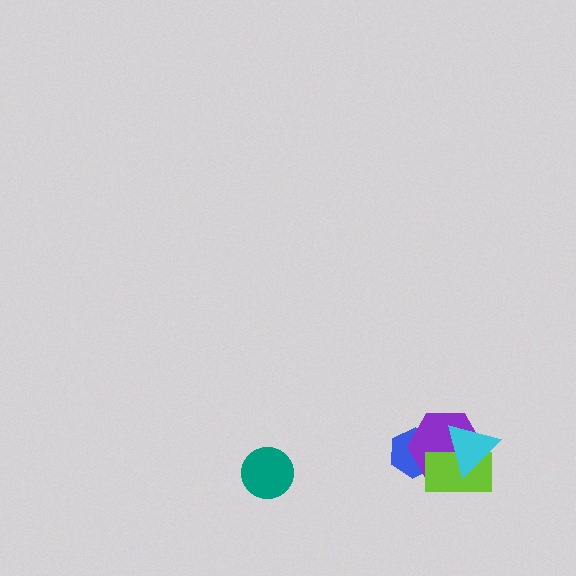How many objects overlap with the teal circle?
0 objects overlap with the teal circle.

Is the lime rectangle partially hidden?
Yes, it is partially covered by another shape.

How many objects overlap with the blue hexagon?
2 objects overlap with the blue hexagon.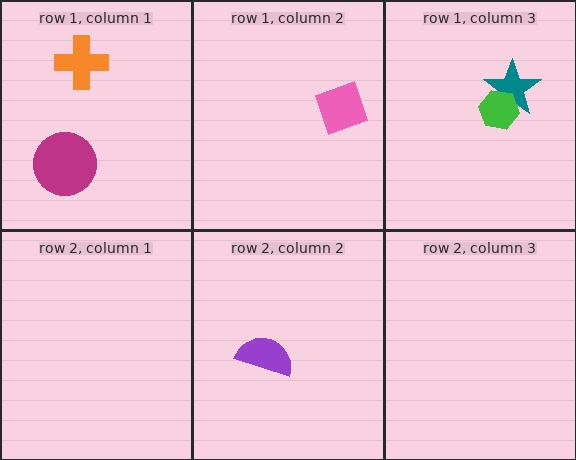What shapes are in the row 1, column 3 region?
The teal star, the green hexagon.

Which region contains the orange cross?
The row 1, column 1 region.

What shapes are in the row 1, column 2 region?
The pink square.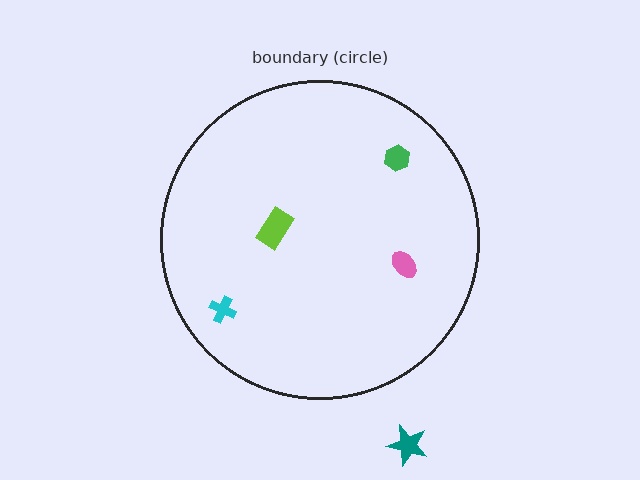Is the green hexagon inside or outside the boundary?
Inside.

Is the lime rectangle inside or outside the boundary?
Inside.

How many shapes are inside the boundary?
4 inside, 1 outside.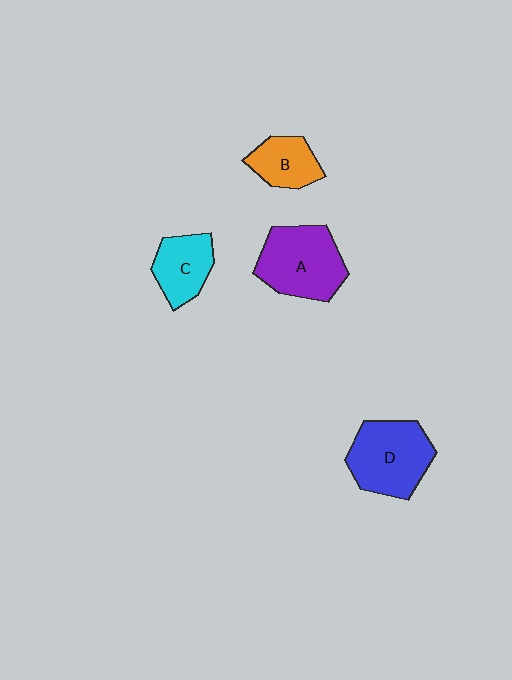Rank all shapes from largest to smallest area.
From largest to smallest: A (purple), D (blue), C (cyan), B (orange).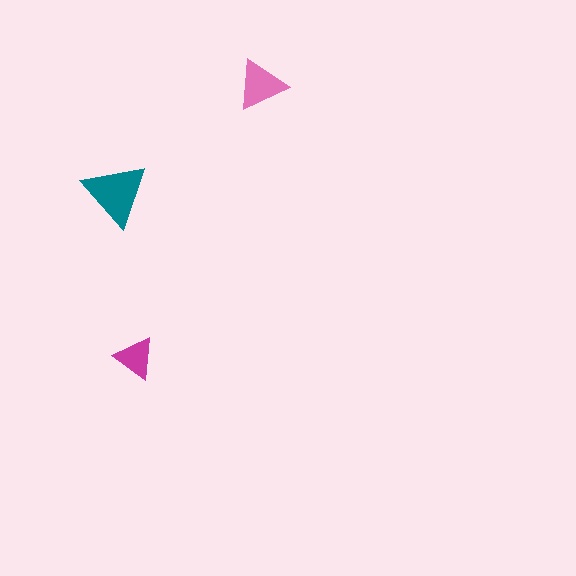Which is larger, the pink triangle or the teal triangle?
The teal one.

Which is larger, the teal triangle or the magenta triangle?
The teal one.